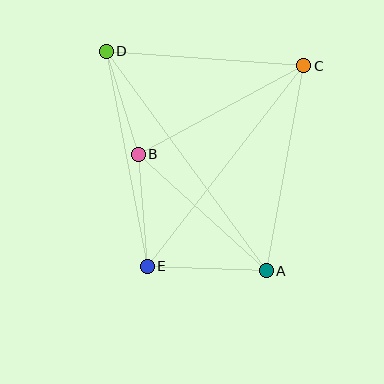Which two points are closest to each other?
Points B and D are closest to each other.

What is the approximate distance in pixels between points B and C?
The distance between B and C is approximately 188 pixels.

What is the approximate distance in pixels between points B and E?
The distance between B and E is approximately 112 pixels.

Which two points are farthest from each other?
Points A and D are farthest from each other.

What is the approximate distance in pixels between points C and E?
The distance between C and E is approximately 254 pixels.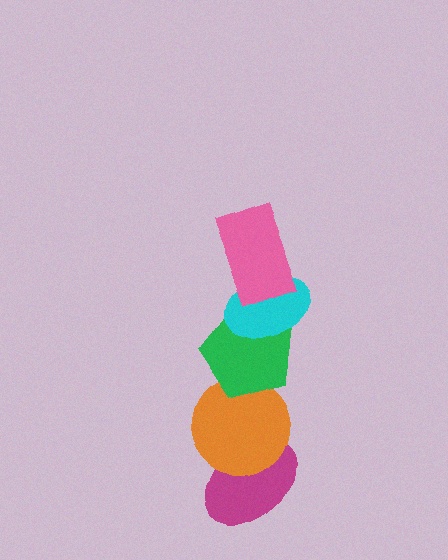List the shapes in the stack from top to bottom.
From top to bottom: the pink rectangle, the cyan ellipse, the green pentagon, the orange circle, the magenta ellipse.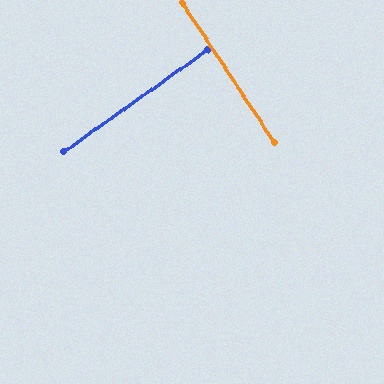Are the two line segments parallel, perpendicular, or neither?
Perpendicular — they meet at approximately 88°.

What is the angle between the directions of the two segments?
Approximately 88 degrees.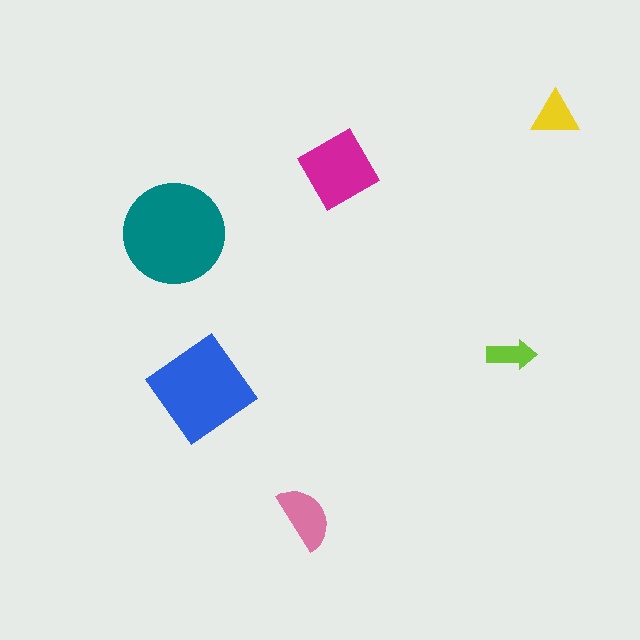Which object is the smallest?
The lime arrow.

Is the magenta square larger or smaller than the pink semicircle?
Larger.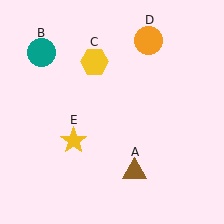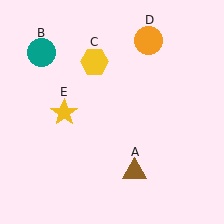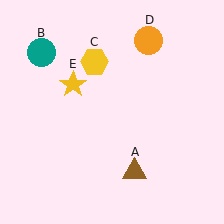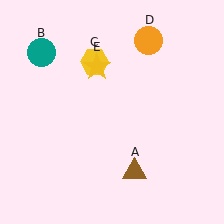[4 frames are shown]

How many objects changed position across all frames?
1 object changed position: yellow star (object E).